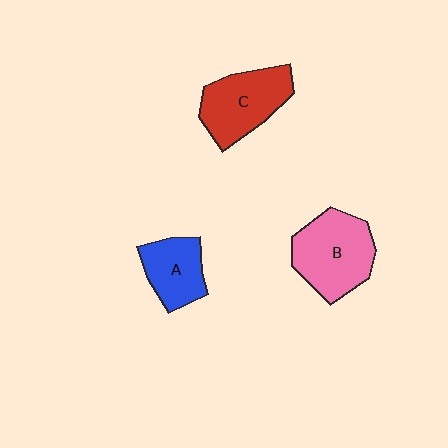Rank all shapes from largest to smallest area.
From largest to smallest: B (pink), C (red), A (blue).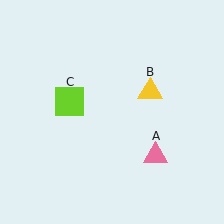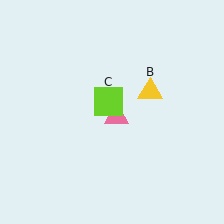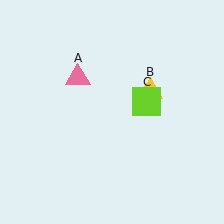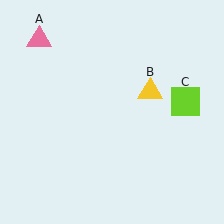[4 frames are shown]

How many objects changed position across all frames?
2 objects changed position: pink triangle (object A), lime square (object C).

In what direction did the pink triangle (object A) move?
The pink triangle (object A) moved up and to the left.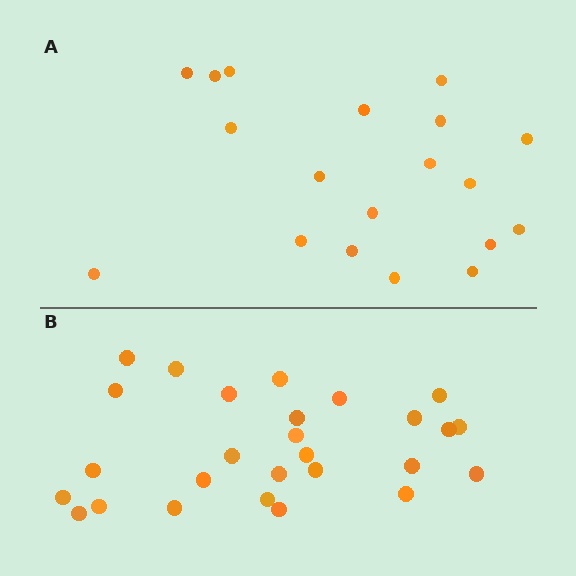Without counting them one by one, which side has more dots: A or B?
Region B (the bottom region) has more dots.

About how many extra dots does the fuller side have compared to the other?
Region B has roughly 8 or so more dots than region A.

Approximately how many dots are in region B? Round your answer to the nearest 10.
About 30 dots. (The exact count is 27, which rounds to 30.)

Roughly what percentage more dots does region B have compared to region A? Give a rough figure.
About 40% more.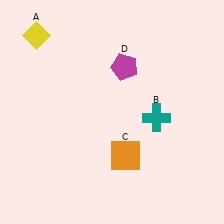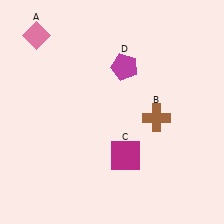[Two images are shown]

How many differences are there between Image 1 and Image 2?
There are 3 differences between the two images.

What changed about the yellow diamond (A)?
In Image 1, A is yellow. In Image 2, it changed to pink.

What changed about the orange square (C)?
In Image 1, C is orange. In Image 2, it changed to magenta.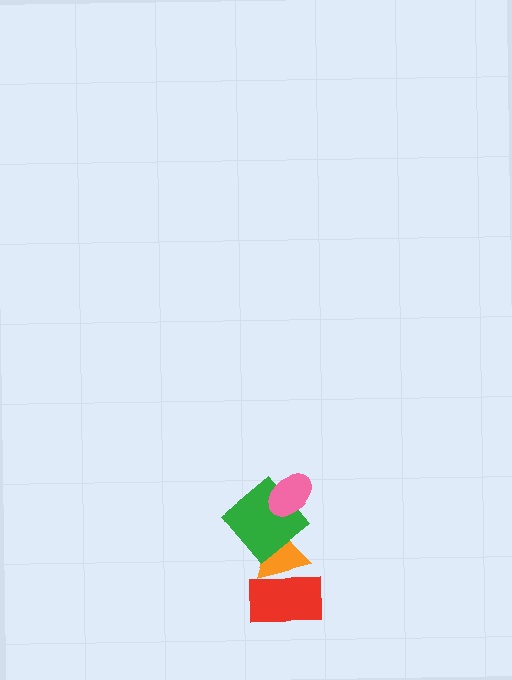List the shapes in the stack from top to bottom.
From top to bottom: the pink ellipse, the green diamond, the orange triangle, the red rectangle.